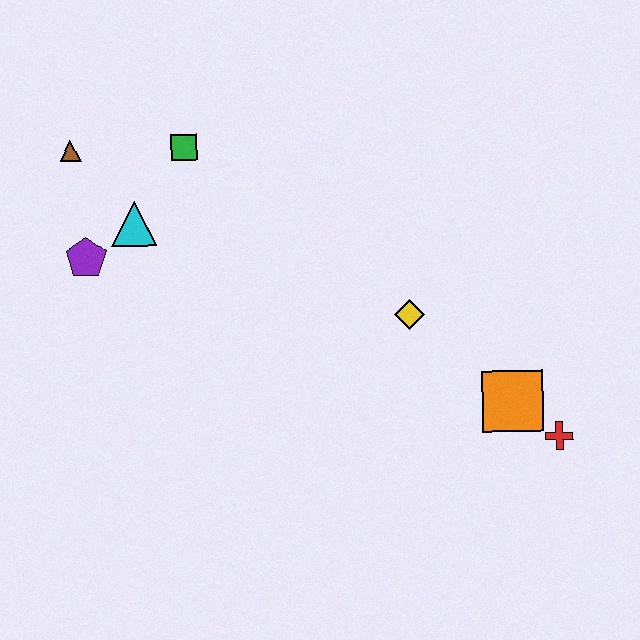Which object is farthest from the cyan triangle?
The red cross is farthest from the cyan triangle.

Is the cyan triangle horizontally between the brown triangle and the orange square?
Yes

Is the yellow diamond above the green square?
No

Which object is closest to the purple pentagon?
The cyan triangle is closest to the purple pentagon.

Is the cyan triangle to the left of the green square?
Yes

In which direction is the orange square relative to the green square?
The orange square is to the right of the green square.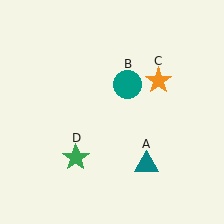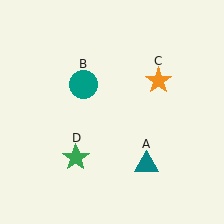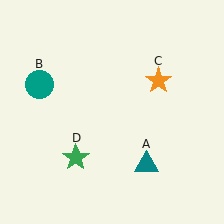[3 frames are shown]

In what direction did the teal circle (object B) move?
The teal circle (object B) moved left.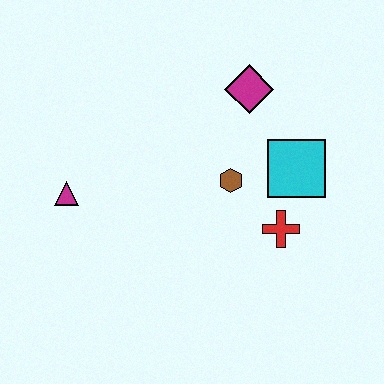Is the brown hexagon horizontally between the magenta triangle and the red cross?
Yes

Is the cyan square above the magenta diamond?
No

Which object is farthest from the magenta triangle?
The cyan square is farthest from the magenta triangle.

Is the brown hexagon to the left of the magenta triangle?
No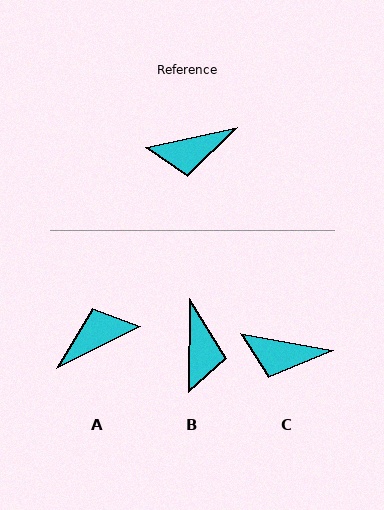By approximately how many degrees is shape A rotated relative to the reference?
Approximately 166 degrees clockwise.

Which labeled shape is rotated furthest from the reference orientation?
A, about 166 degrees away.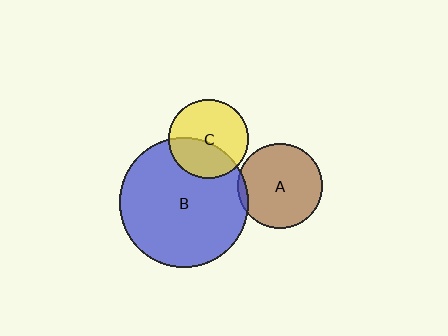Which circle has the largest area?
Circle B (blue).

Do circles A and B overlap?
Yes.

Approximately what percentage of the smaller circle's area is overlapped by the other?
Approximately 5%.